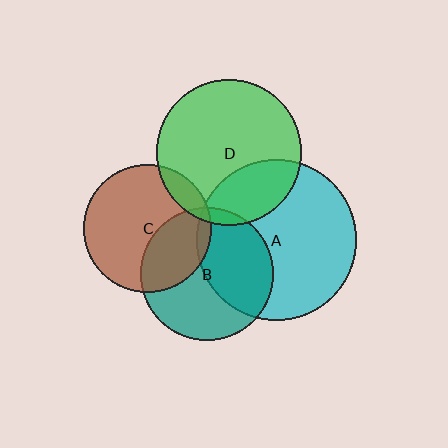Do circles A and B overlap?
Yes.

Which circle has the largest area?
Circle A (cyan).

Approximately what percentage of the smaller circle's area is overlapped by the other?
Approximately 45%.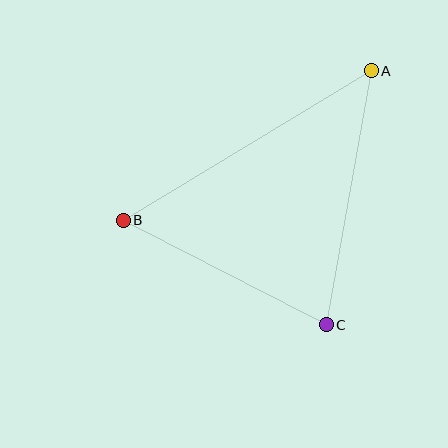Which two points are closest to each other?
Points B and C are closest to each other.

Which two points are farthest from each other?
Points A and B are farthest from each other.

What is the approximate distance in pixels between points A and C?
The distance between A and C is approximately 258 pixels.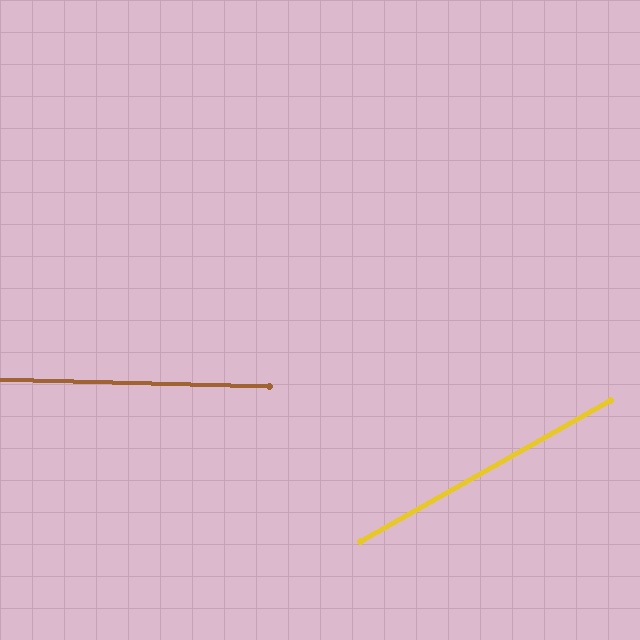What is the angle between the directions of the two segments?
Approximately 31 degrees.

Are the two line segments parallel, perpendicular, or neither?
Neither parallel nor perpendicular — they differ by about 31°.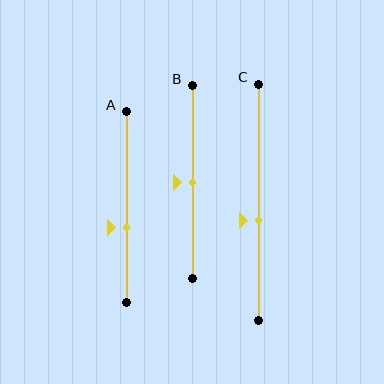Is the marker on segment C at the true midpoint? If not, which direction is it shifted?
No, the marker on segment C is shifted downward by about 8% of the segment length.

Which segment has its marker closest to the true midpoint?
Segment B has its marker closest to the true midpoint.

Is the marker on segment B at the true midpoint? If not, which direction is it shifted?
Yes, the marker on segment B is at the true midpoint.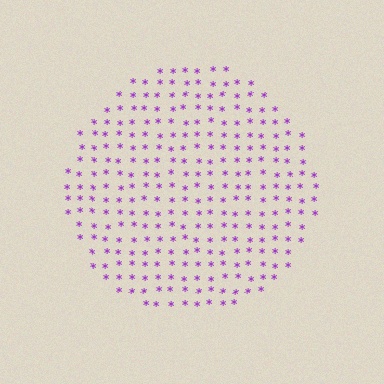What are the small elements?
The small elements are asterisks.